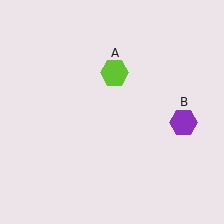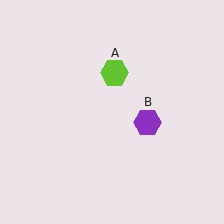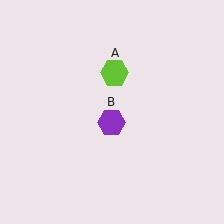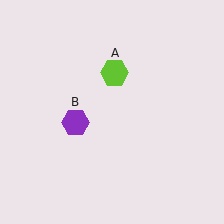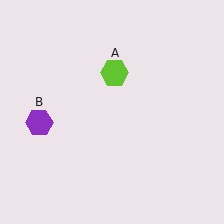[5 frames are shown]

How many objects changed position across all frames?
1 object changed position: purple hexagon (object B).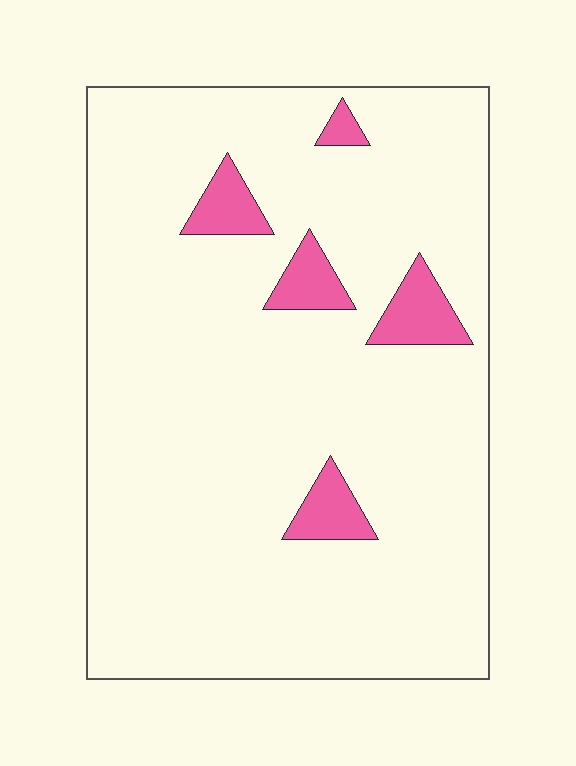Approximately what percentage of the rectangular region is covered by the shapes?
Approximately 10%.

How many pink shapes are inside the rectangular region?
5.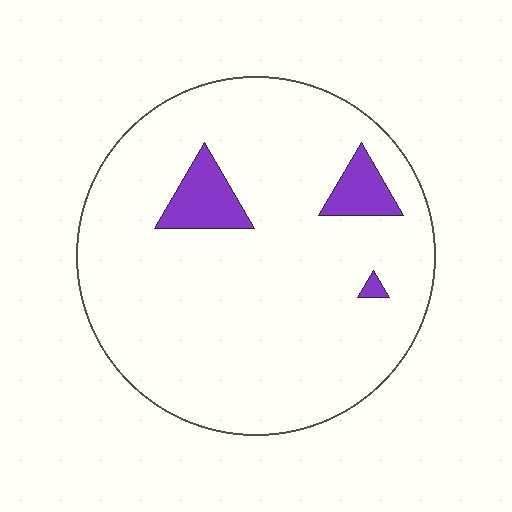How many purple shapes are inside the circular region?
3.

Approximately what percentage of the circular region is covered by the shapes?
Approximately 10%.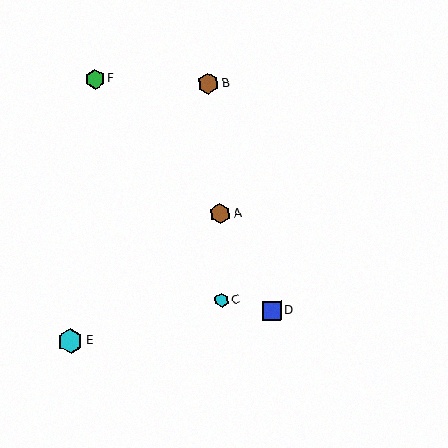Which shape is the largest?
The cyan hexagon (labeled E) is the largest.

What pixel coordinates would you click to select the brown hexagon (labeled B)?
Click at (208, 84) to select the brown hexagon B.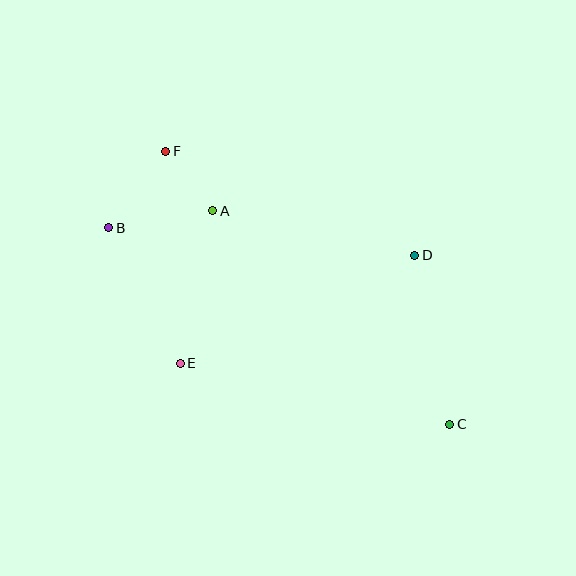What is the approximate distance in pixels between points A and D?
The distance between A and D is approximately 207 pixels.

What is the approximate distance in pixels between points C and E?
The distance between C and E is approximately 277 pixels.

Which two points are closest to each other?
Points A and F are closest to each other.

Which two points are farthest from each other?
Points C and F are farthest from each other.